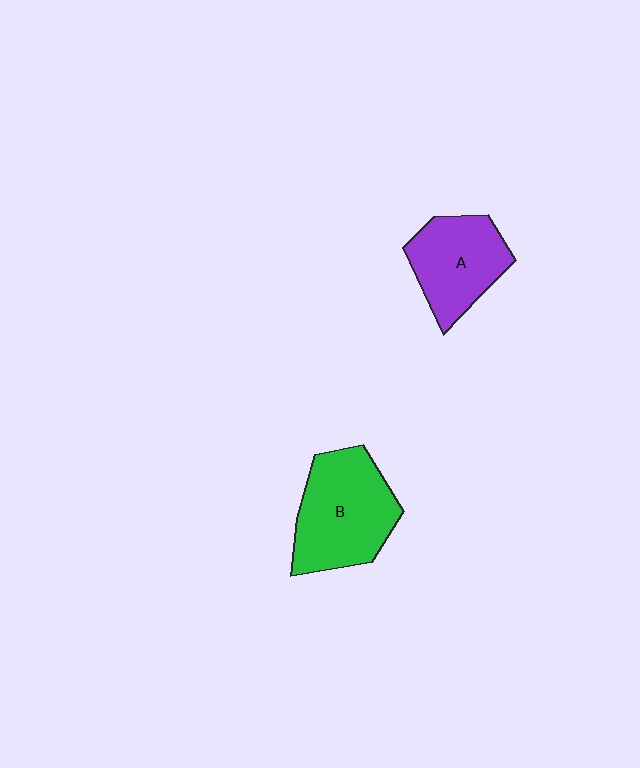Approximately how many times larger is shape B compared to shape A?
Approximately 1.3 times.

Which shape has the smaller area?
Shape A (purple).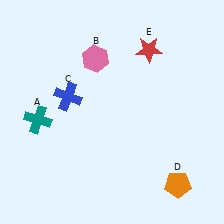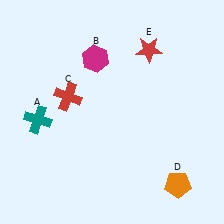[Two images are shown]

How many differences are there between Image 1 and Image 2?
There are 2 differences between the two images.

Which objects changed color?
B changed from pink to magenta. C changed from blue to red.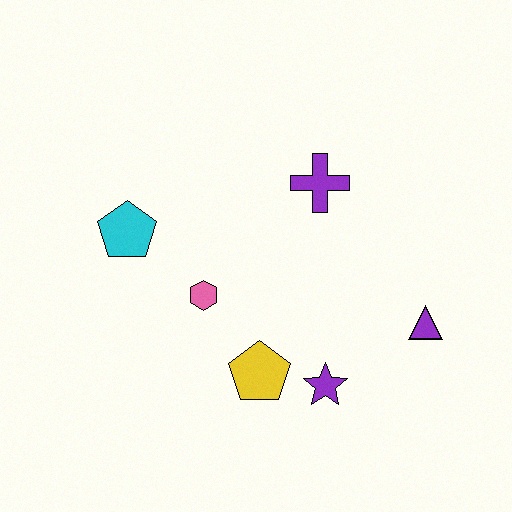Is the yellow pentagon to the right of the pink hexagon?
Yes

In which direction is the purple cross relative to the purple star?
The purple cross is above the purple star.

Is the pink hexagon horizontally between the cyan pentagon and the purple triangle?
Yes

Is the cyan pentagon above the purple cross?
No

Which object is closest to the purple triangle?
The purple star is closest to the purple triangle.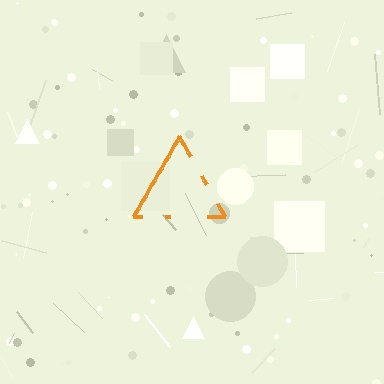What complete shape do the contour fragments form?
The contour fragments form a triangle.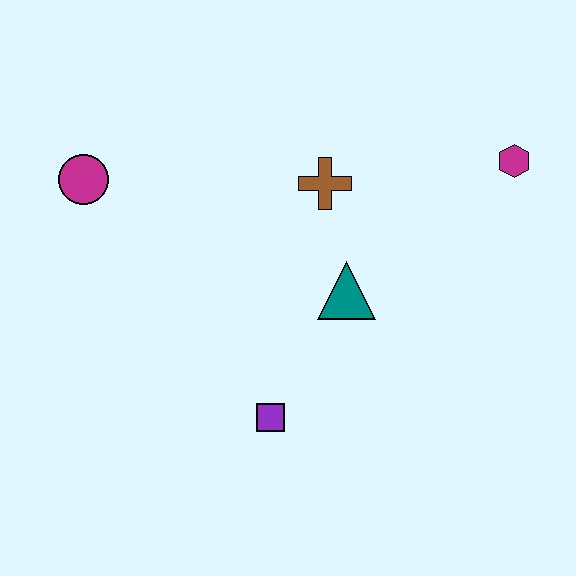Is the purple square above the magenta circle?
No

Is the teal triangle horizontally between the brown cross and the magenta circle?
No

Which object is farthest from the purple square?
The magenta hexagon is farthest from the purple square.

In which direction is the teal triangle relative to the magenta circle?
The teal triangle is to the right of the magenta circle.